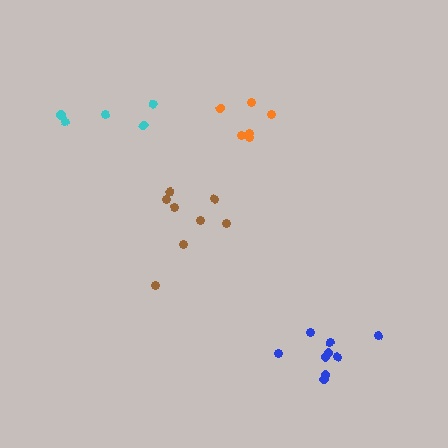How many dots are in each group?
Group 1: 5 dots, Group 2: 6 dots, Group 3: 8 dots, Group 4: 9 dots (28 total).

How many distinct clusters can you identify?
There are 4 distinct clusters.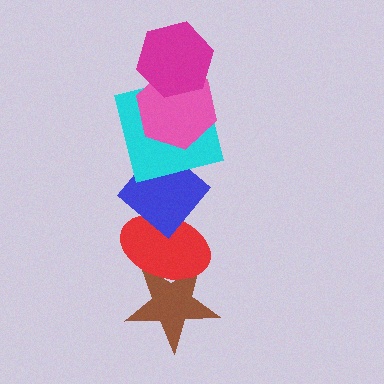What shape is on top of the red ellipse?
The blue diamond is on top of the red ellipse.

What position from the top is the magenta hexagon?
The magenta hexagon is 1st from the top.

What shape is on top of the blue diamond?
The cyan square is on top of the blue diamond.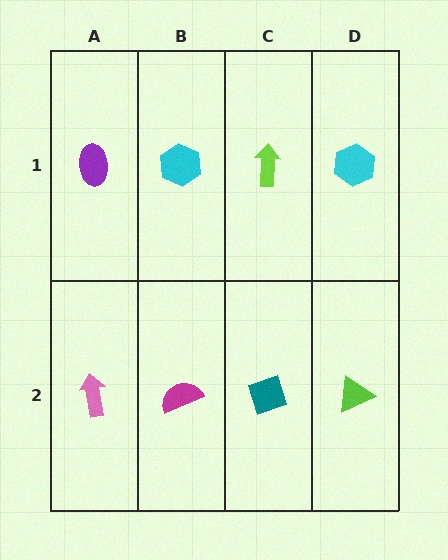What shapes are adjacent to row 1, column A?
A pink arrow (row 2, column A), a cyan hexagon (row 1, column B).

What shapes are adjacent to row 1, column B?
A magenta semicircle (row 2, column B), a purple ellipse (row 1, column A), a lime arrow (row 1, column C).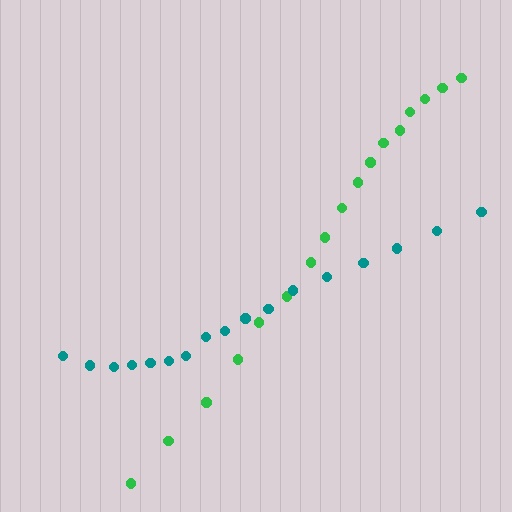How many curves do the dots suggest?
There are 2 distinct paths.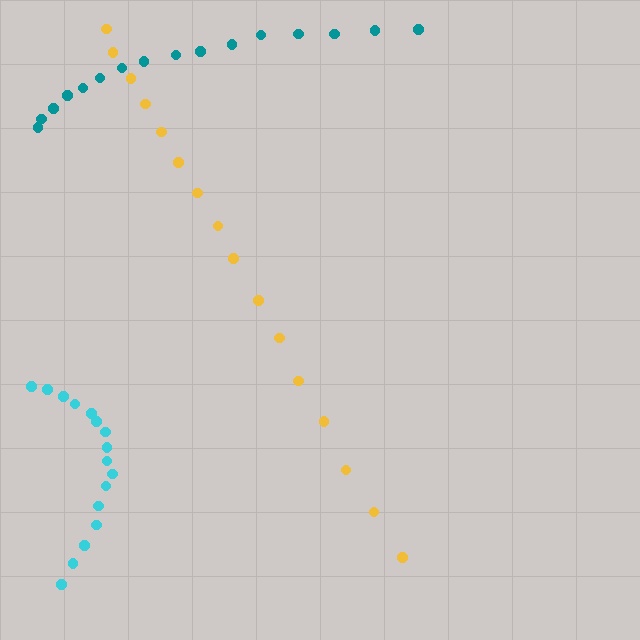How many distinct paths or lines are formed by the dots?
There are 3 distinct paths.